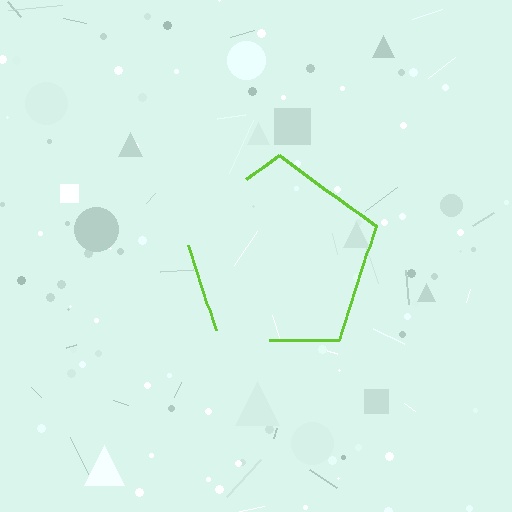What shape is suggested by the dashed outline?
The dashed outline suggests a pentagon.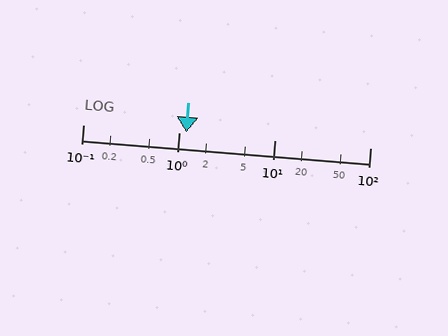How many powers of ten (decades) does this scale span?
The scale spans 3 decades, from 0.1 to 100.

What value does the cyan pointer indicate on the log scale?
The pointer indicates approximately 1.2.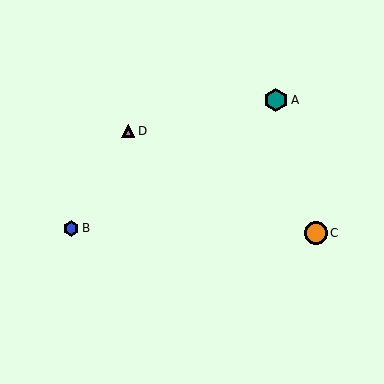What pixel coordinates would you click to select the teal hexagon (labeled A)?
Click at (276, 100) to select the teal hexagon A.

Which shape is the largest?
The teal hexagon (labeled A) is the largest.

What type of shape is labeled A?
Shape A is a teal hexagon.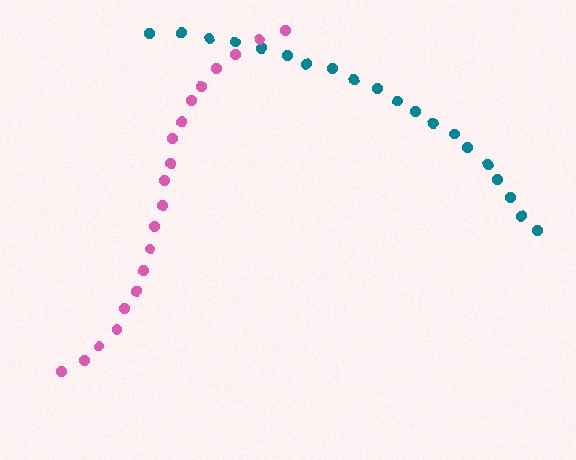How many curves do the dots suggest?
There are 2 distinct paths.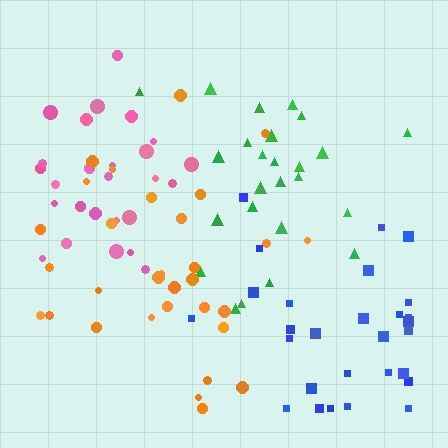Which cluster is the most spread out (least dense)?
Blue.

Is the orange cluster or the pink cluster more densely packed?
Pink.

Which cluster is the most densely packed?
Pink.